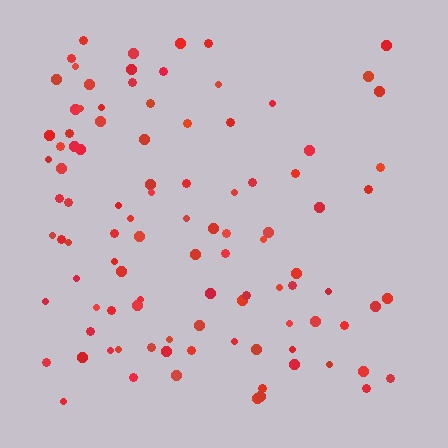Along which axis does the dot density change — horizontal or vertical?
Horizontal.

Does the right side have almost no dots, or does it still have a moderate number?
Still a moderate number, just noticeably fewer than the left.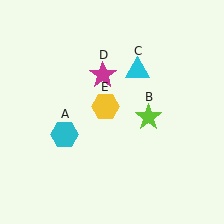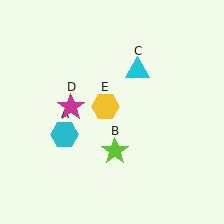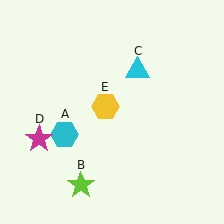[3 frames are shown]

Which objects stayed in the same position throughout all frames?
Cyan hexagon (object A) and cyan triangle (object C) and yellow hexagon (object E) remained stationary.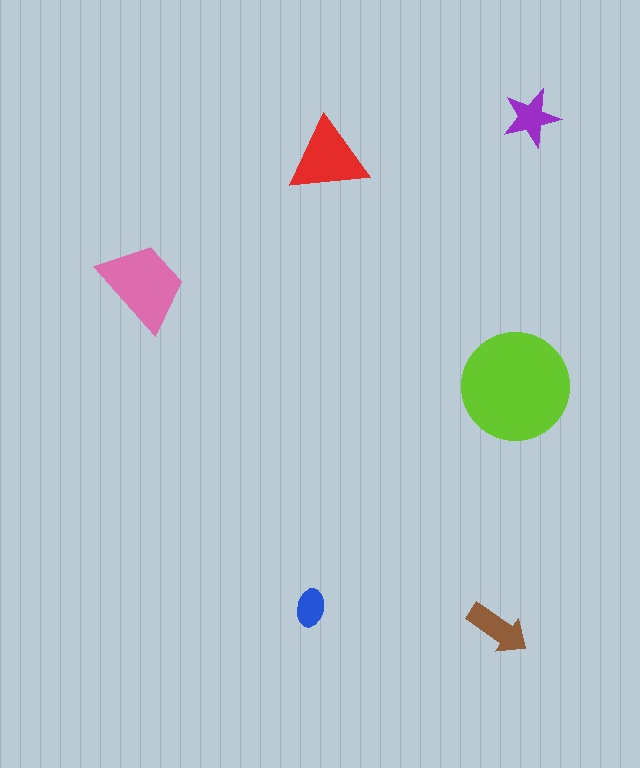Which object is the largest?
The lime circle.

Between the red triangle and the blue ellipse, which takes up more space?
The red triangle.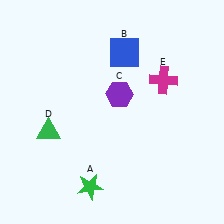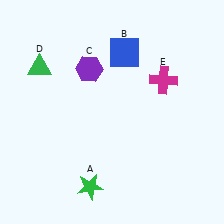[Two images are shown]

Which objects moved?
The objects that moved are: the purple hexagon (C), the green triangle (D).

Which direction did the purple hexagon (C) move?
The purple hexagon (C) moved left.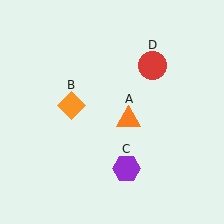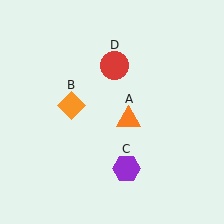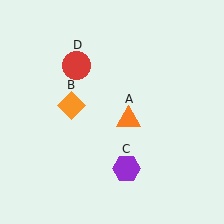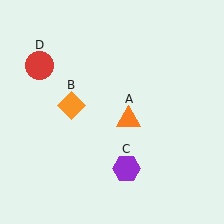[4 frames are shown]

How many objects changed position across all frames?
1 object changed position: red circle (object D).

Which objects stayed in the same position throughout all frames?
Orange triangle (object A) and orange diamond (object B) and purple hexagon (object C) remained stationary.